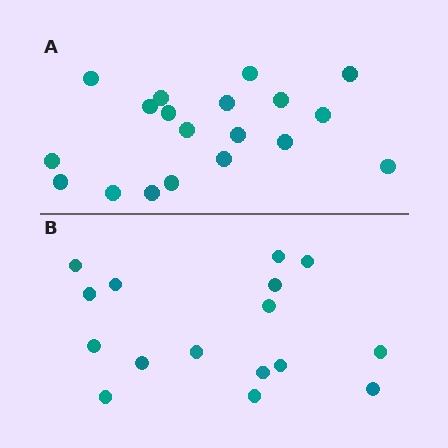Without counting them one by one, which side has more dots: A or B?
Region A (the top region) has more dots.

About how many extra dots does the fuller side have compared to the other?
Region A has just a few more — roughly 2 or 3 more dots than region B.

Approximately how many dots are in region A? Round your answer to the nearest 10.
About 20 dots. (The exact count is 19, which rounds to 20.)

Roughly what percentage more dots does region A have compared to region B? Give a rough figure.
About 20% more.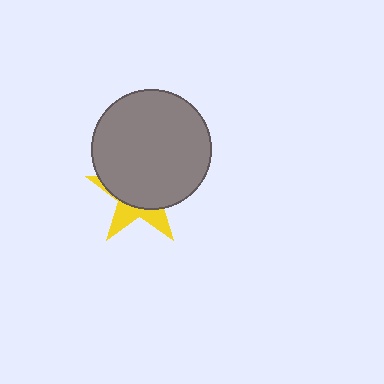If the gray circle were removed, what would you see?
You would see the complete yellow star.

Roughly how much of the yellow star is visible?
A small part of it is visible (roughly 32%).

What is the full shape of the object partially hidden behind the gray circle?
The partially hidden object is a yellow star.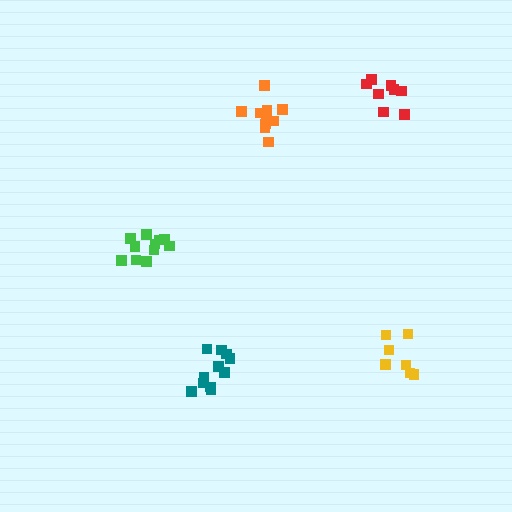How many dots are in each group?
Group 1: 11 dots, Group 2: 11 dots, Group 3: 10 dots, Group 4: 7 dots, Group 5: 8 dots (47 total).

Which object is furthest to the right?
The yellow cluster is rightmost.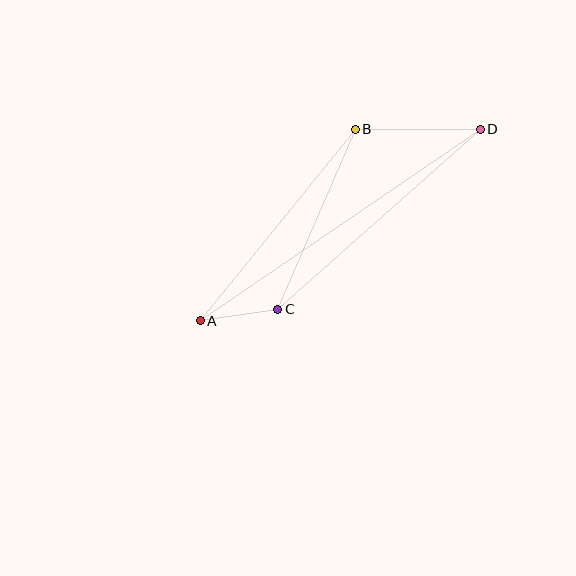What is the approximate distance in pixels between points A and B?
The distance between A and B is approximately 246 pixels.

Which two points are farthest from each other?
Points A and D are farthest from each other.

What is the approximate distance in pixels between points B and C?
The distance between B and C is approximately 196 pixels.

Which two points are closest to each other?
Points A and C are closest to each other.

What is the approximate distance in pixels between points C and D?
The distance between C and D is approximately 271 pixels.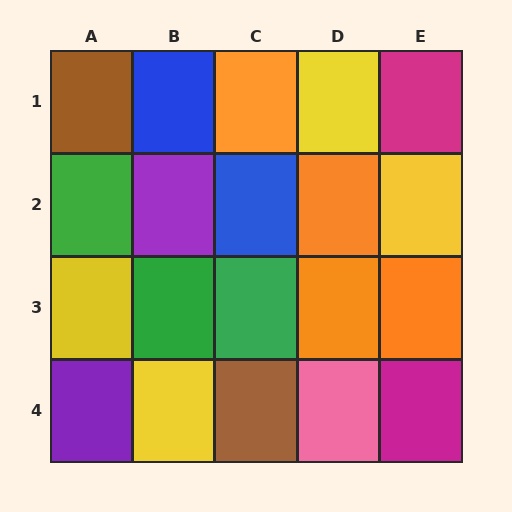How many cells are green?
3 cells are green.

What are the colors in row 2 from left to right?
Green, purple, blue, orange, yellow.